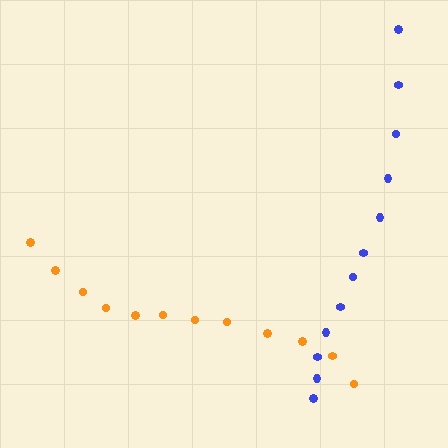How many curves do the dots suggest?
There are 2 distinct paths.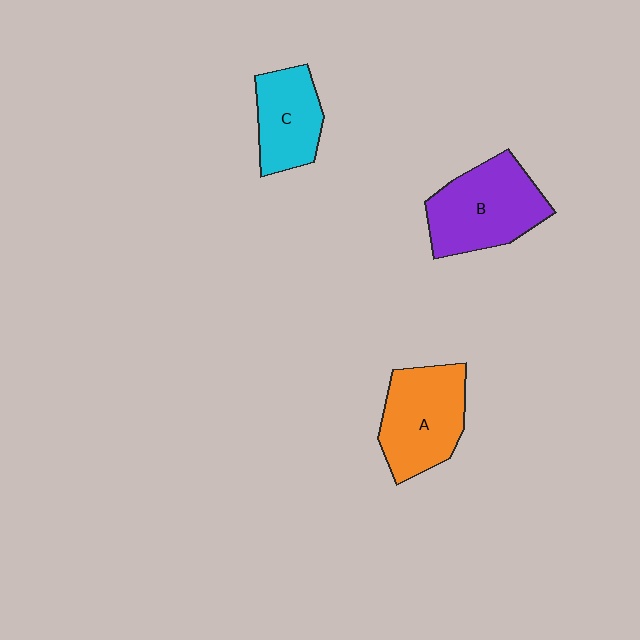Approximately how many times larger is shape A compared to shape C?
Approximately 1.3 times.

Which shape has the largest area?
Shape B (purple).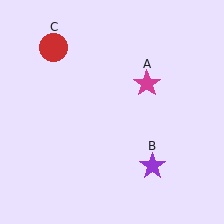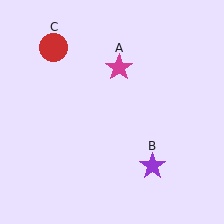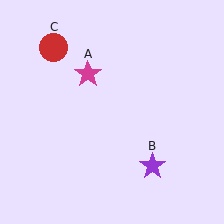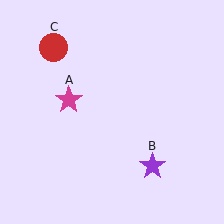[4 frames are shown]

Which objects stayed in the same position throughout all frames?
Purple star (object B) and red circle (object C) remained stationary.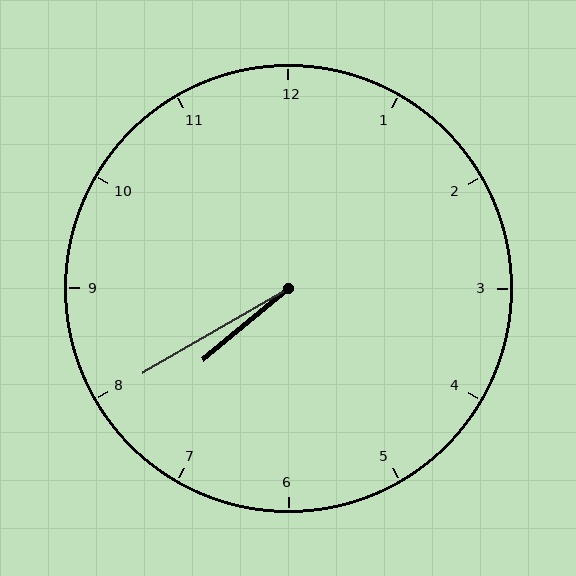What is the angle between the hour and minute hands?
Approximately 10 degrees.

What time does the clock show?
7:40.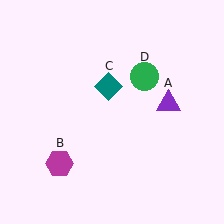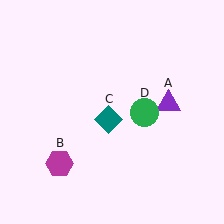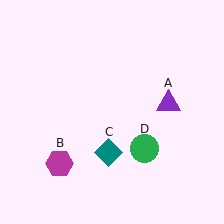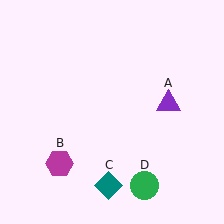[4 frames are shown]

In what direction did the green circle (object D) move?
The green circle (object D) moved down.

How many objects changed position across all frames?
2 objects changed position: teal diamond (object C), green circle (object D).